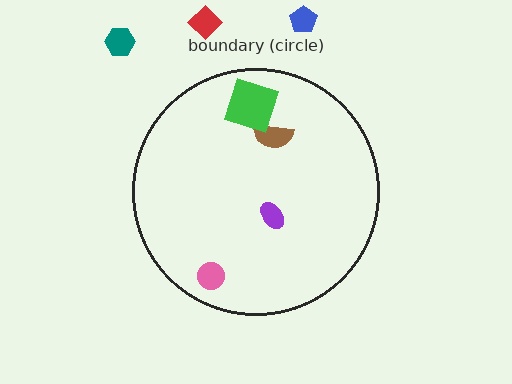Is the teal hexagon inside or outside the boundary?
Outside.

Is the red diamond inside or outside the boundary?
Outside.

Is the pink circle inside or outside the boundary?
Inside.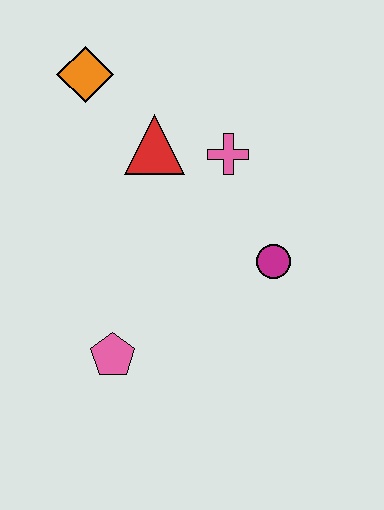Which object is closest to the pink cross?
The red triangle is closest to the pink cross.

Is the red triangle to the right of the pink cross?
No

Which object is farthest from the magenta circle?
The orange diamond is farthest from the magenta circle.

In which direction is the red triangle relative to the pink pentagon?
The red triangle is above the pink pentagon.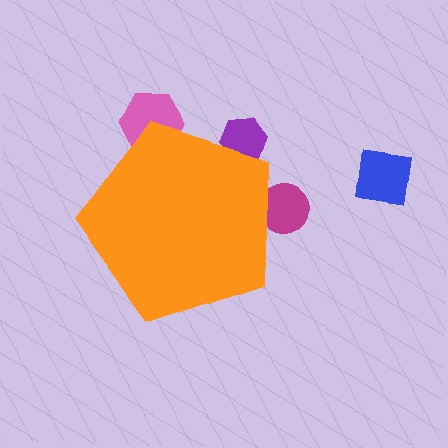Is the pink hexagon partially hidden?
Yes, the pink hexagon is partially hidden behind the orange pentagon.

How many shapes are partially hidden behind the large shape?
3 shapes are partially hidden.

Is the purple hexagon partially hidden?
Yes, the purple hexagon is partially hidden behind the orange pentagon.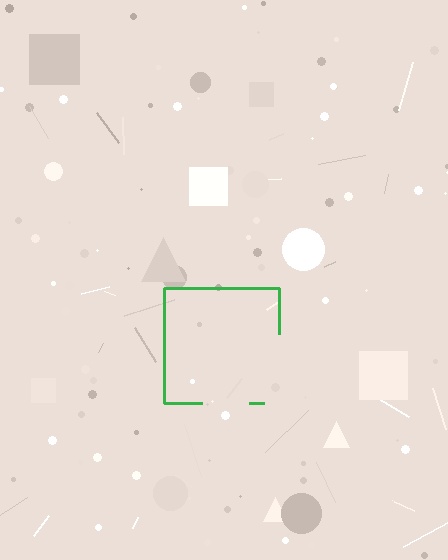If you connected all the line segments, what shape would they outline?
They would outline a square.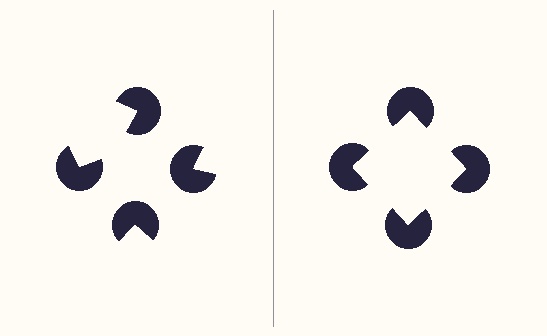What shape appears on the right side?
An illusory square.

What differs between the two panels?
The pac-man discs are positioned identically on both sides; only the wedge orientations differ. On the right they align to a square; on the left they are misaligned.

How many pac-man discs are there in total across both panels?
8 — 4 on each side.